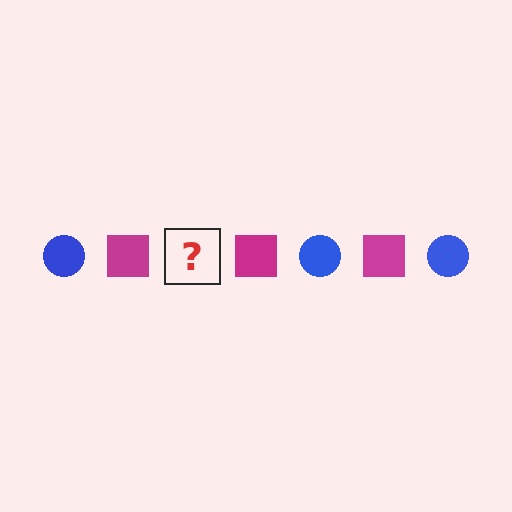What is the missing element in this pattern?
The missing element is a blue circle.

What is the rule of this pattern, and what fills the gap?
The rule is that the pattern alternates between blue circle and magenta square. The gap should be filled with a blue circle.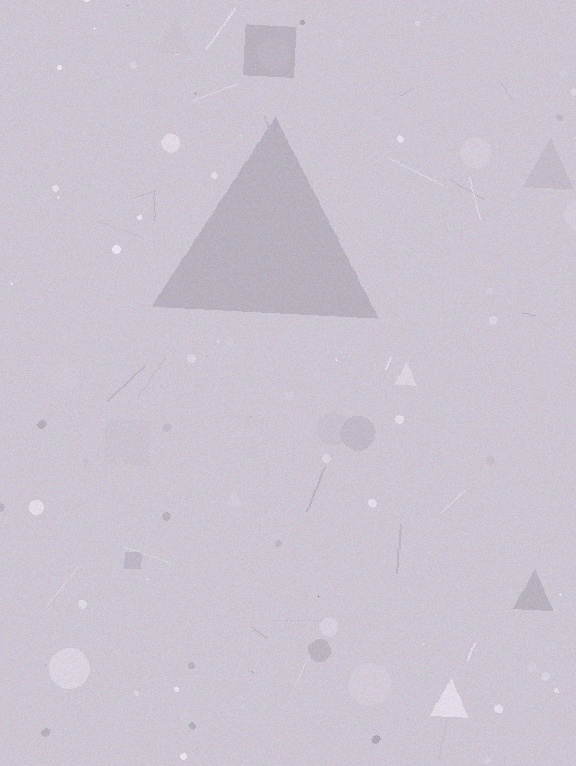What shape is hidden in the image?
A triangle is hidden in the image.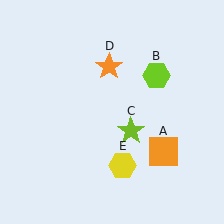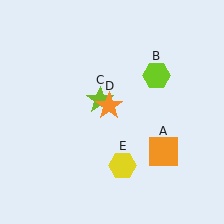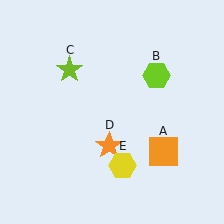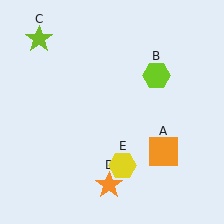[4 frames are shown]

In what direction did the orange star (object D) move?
The orange star (object D) moved down.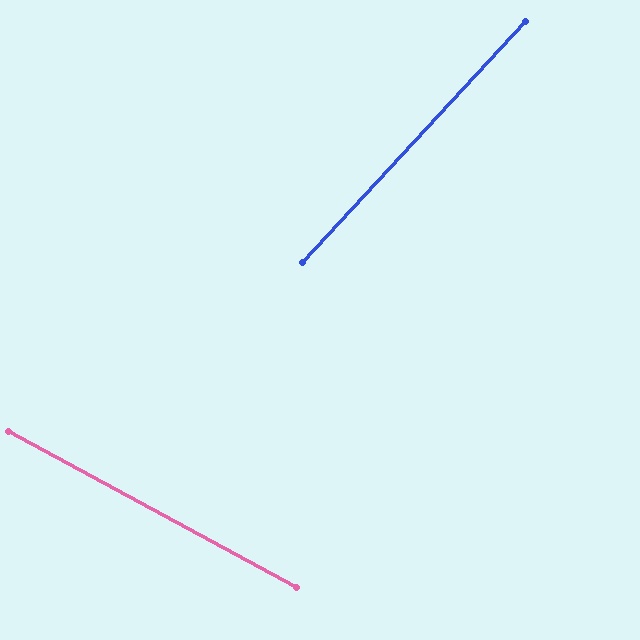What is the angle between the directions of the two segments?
Approximately 76 degrees.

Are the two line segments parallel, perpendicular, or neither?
Neither parallel nor perpendicular — they differ by about 76°.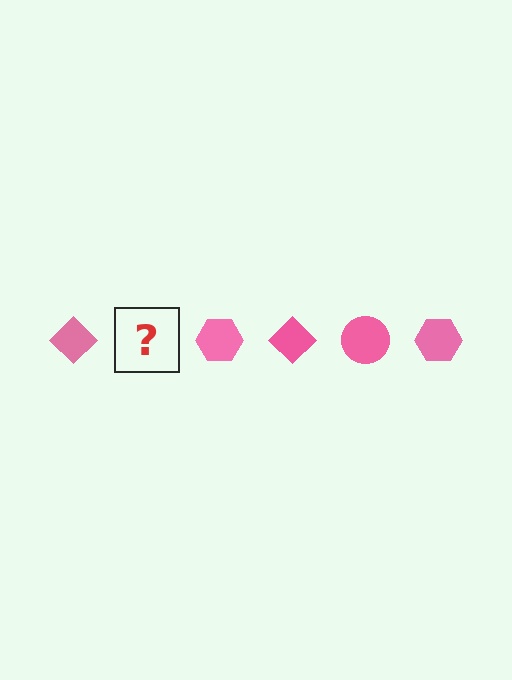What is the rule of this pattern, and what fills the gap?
The rule is that the pattern cycles through diamond, circle, hexagon shapes in pink. The gap should be filled with a pink circle.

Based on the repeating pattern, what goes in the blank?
The blank should be a pink circle.